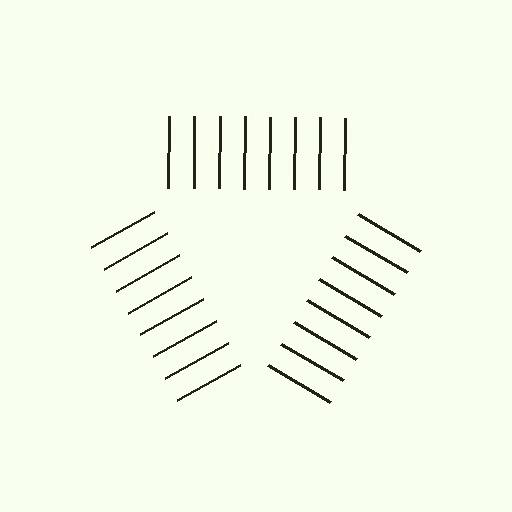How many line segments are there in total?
24 — 8 along each of the 3 edges.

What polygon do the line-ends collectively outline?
An illusory triangle — the line segments terminate on its edges but no continuous stroke is drawn.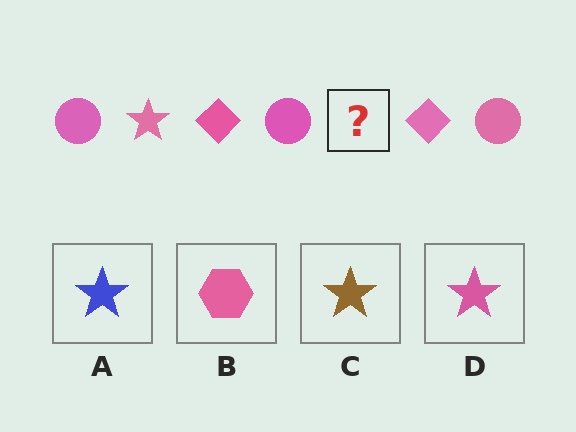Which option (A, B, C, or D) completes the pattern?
D.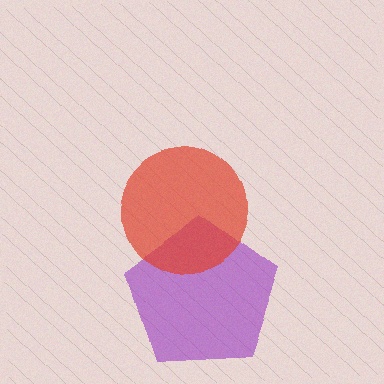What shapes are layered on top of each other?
The layered shapes are: a purple pentagon, a red circle.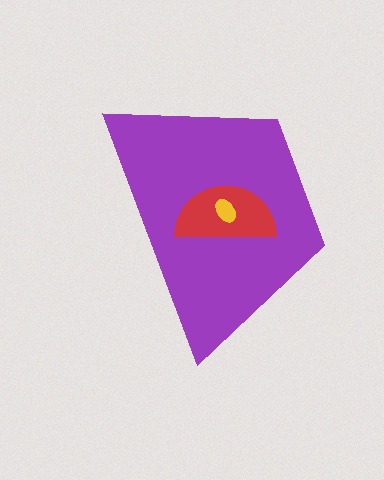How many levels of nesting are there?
3.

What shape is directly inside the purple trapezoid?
The red semicircle.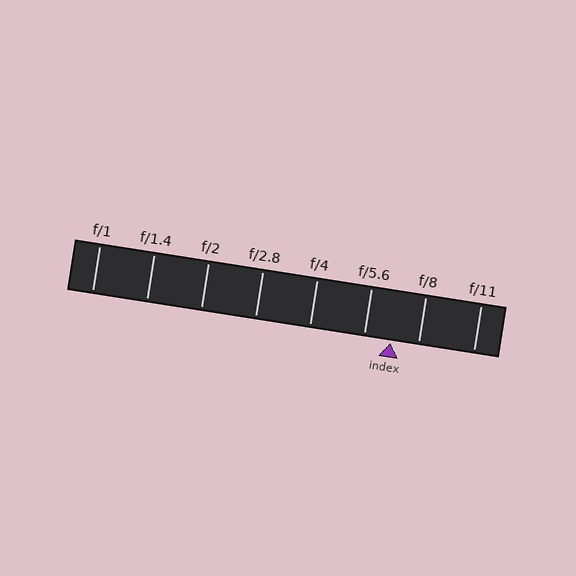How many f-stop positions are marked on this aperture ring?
There are 8 f-stop positions marked.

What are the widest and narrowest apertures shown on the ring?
The widest aperture shown is f/1 and the narrowest is f/11.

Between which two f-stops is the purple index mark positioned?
The index mark is between f/5.6 and f/8.